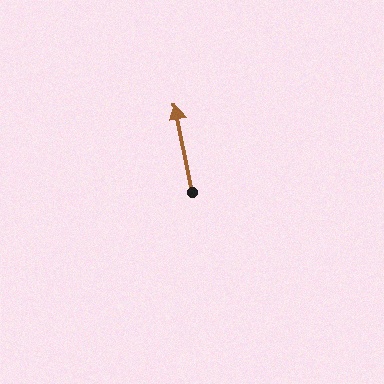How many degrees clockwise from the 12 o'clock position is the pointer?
Approximately 349 degrees.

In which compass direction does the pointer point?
North.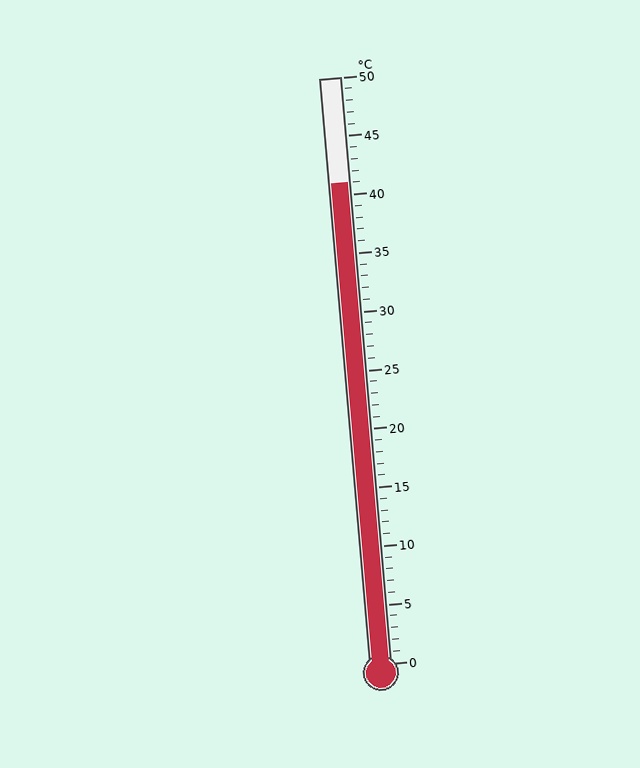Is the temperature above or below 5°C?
The temperature is above 5°C.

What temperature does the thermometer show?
The thermometer shows approximately 41°C.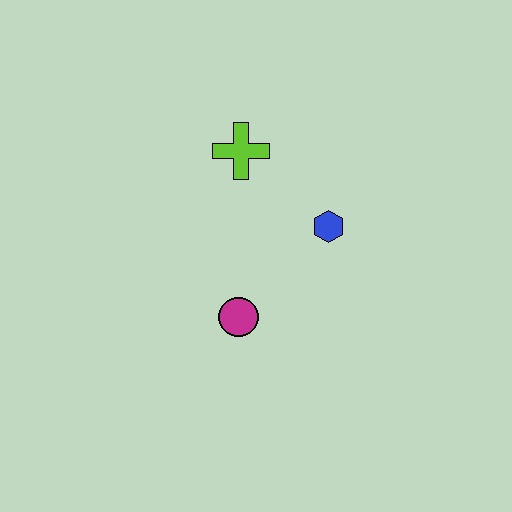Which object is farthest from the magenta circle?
The lime cross is farthest from the magenta circle.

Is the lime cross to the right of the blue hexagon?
No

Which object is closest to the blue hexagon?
The lime cross is closest to the blue hexagon.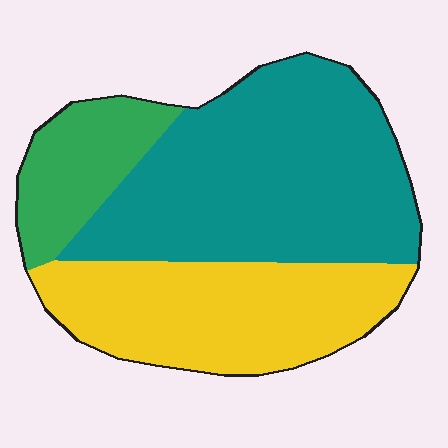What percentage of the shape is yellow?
Yellow covers 34% of the shape.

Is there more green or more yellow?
Yellow.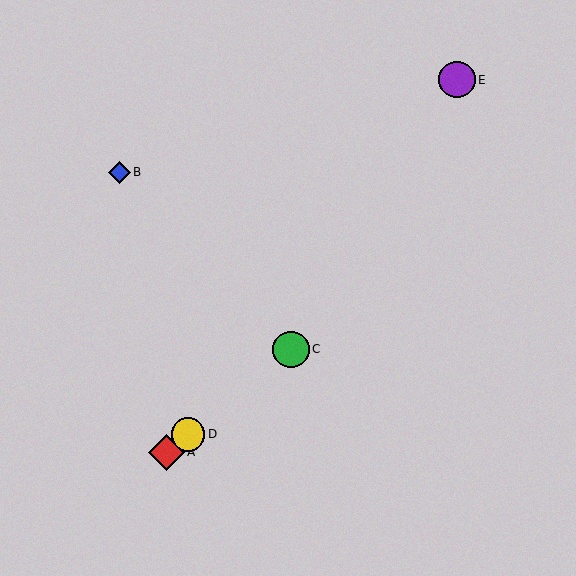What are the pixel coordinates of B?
Object B is at (119, 172).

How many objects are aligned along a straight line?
3 objects (A, C, D) are aligned along a straight line.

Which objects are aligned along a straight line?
Objects A, C, D are aligned along a straight line.